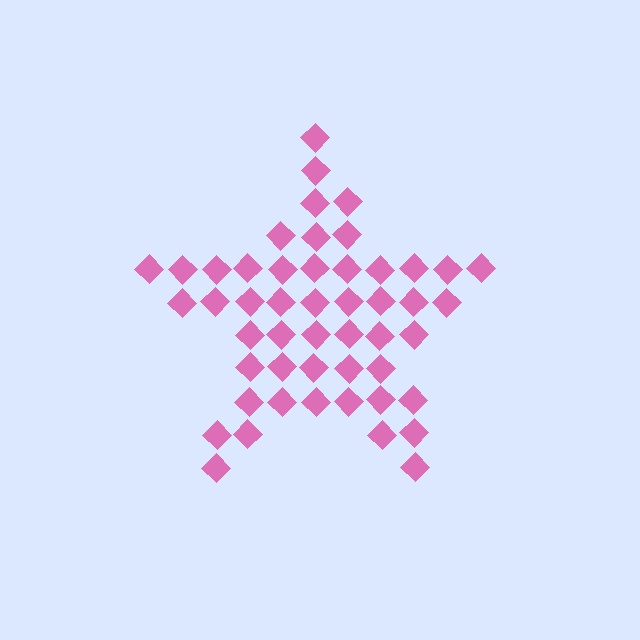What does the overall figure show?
The overall figure shows a star.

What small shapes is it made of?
It is made of small diamonds.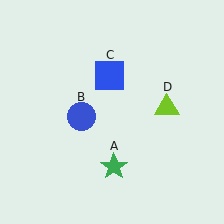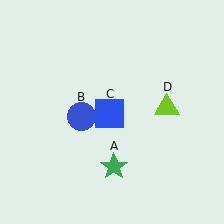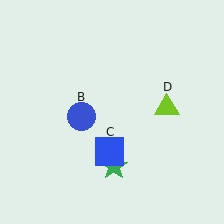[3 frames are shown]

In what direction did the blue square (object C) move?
The blue square (object C) moved down.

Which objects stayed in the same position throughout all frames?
Green star (object A) and blue circle (object B) and lime triangle (object D) remained stationary.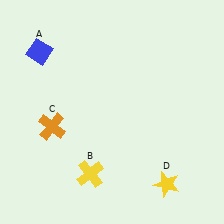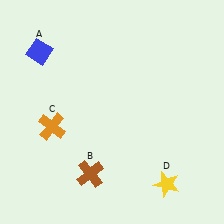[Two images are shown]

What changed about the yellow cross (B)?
In Image 1, B is yellow. In Image 2, it changed to brown.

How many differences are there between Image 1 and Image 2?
There is 1 difference between the two images.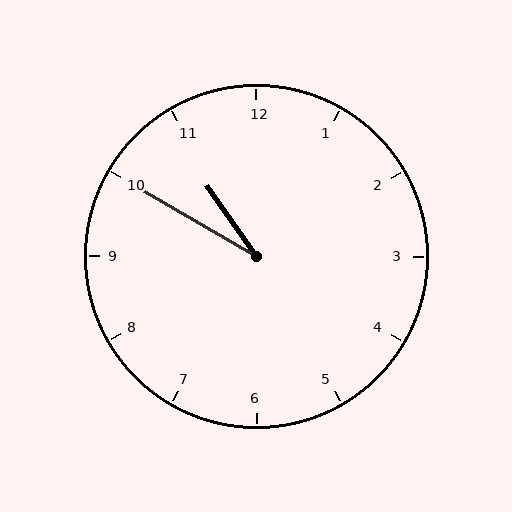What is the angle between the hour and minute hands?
Approximately 25 degrees.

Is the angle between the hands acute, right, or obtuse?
It is acute.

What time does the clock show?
10:50.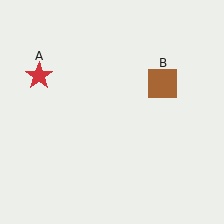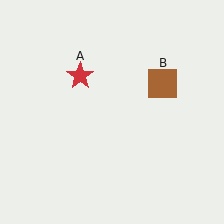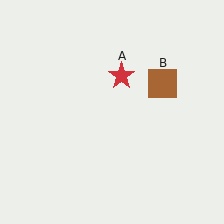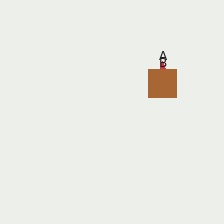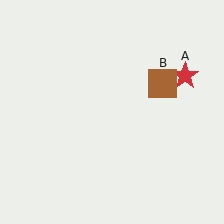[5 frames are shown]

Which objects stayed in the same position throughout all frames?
Brown square (object B) remained stationary.